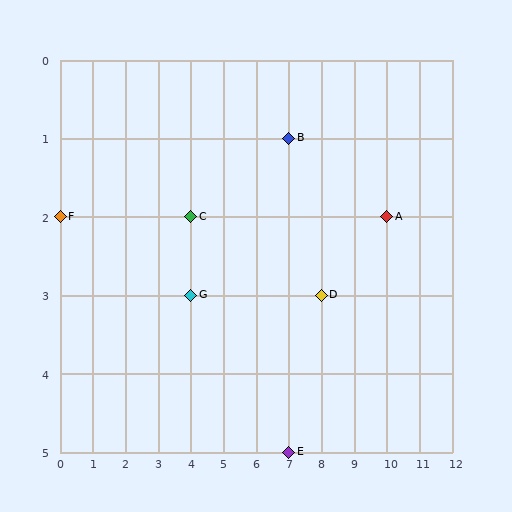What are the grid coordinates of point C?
Point C is at grid coordinates (4, 2).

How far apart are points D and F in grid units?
Points D and F are 8 columns and 1 row apart (about 8.1 grid units diagonally).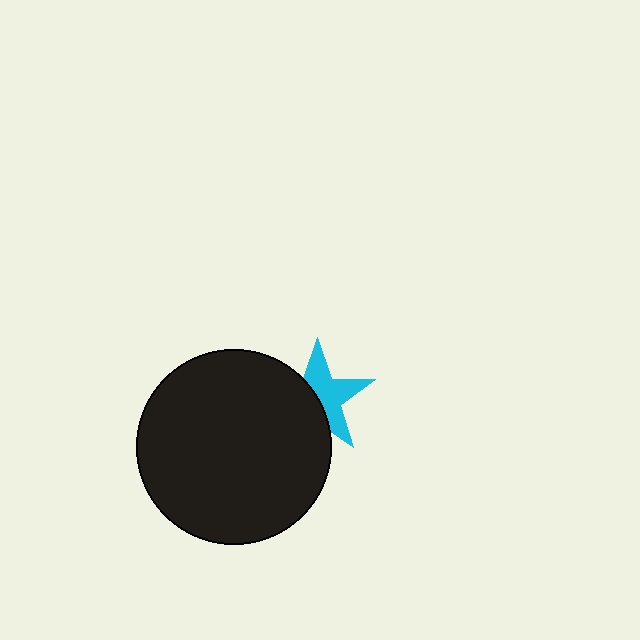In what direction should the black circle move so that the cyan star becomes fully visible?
The black circle should move left. That is the shortest direction to clear the overlap and leave the cyan star fully visible.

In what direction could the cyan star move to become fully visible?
The cyan star could move right. That would shift it out from behind the black circle entirely.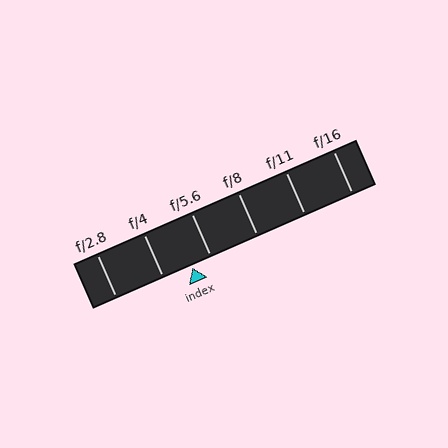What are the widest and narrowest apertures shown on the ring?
The widest aperture shown is f/2.8 and the narrowest is f/16.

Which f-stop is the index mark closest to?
The index mark is closest to f/5.6.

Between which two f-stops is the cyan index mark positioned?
The index mark is between f/4 and f/5.6.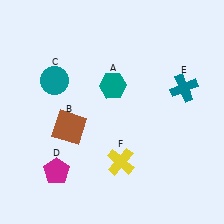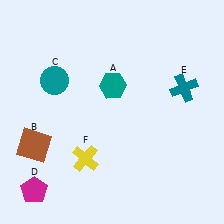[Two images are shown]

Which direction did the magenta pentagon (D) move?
The magenta pentagon (D) moved left.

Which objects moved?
The objects that moved are: the brown square (B), the magenta pentagon (D), the yellow cross (F).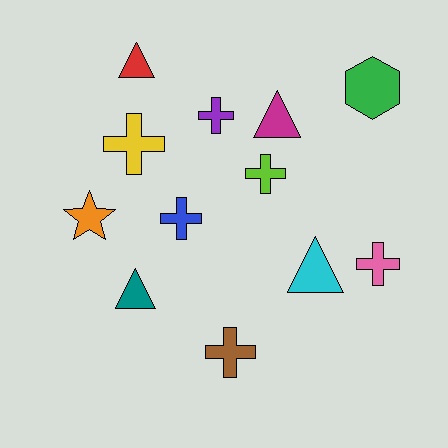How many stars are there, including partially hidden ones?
There is 1 star.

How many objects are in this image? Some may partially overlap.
There are 12 objects.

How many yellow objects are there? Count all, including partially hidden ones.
There is 1 yellow object.